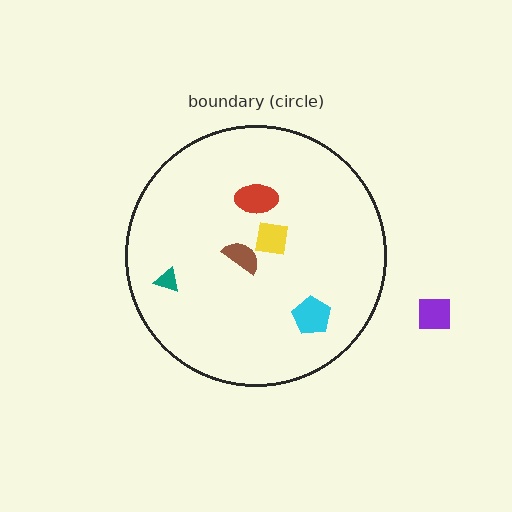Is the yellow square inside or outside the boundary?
Inside.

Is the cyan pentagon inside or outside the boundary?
Inside.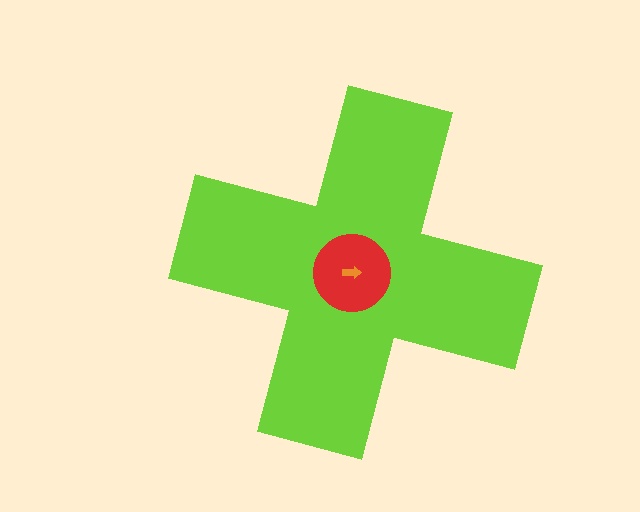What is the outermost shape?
The lime cross.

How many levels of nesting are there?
3.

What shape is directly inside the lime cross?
The red circle.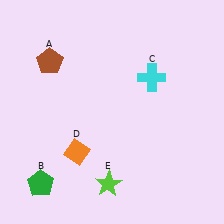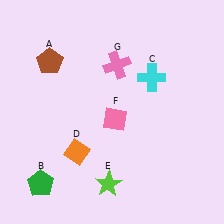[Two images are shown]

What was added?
A pink diamond (F), a pink cross (G) were added in Image 2.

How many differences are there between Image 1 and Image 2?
There are 2 differences between the two images.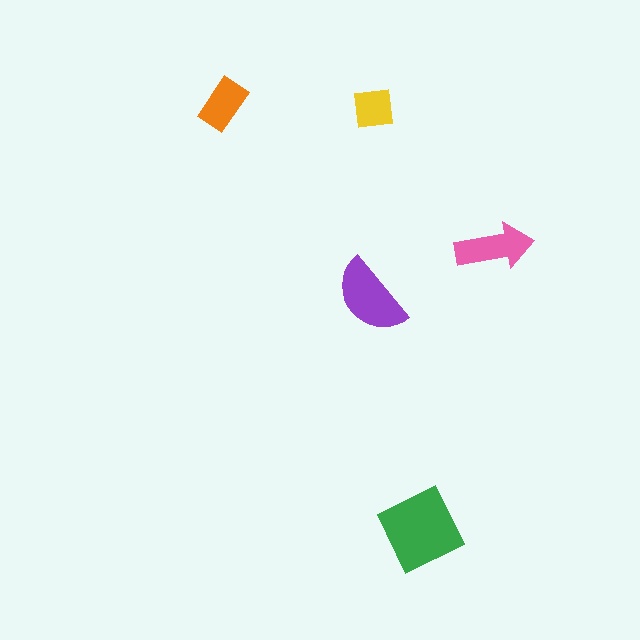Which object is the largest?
The green diamond.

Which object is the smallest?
The yellow square.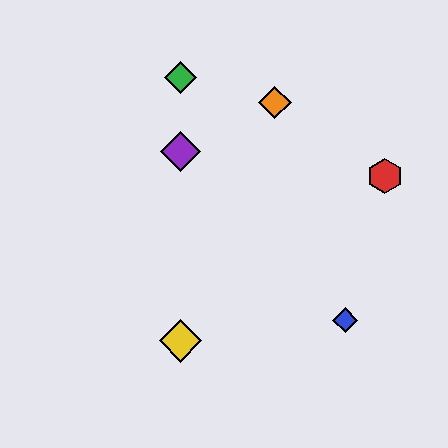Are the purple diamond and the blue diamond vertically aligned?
No, the purple diamond is at x≈181 and the blue diamond is at x≈345.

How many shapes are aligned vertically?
3 shapes (the green diamond, the yellow diamond, the purple diamond) are aligned vertically.